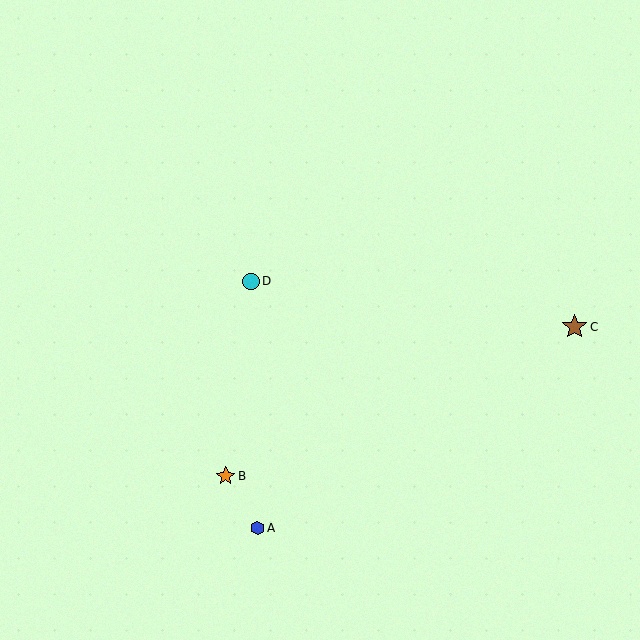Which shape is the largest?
The brown star (labeled C) is the largest.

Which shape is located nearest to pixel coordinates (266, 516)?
The blue hexagon (labeled A) at (257, 528) is nearest to that location.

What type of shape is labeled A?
Shape A is a blue hexagon.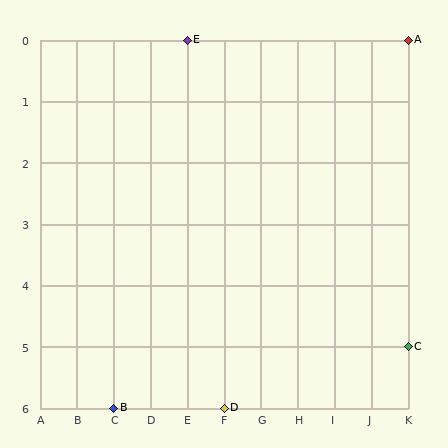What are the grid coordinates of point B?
Point B is at grid coordinates (C, 6).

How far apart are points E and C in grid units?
Points E and C are 6 columns and 5 rows apart (about 7.8 grid units diagonally).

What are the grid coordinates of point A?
Point A is at grid coordinates (K, 0).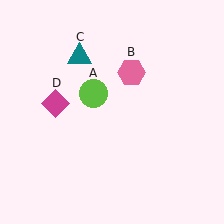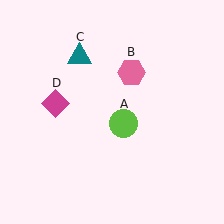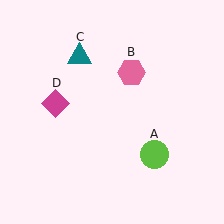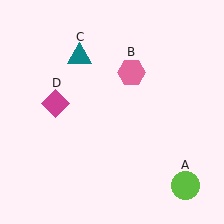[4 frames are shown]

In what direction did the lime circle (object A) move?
The lime circle (object A) moved down and to the right.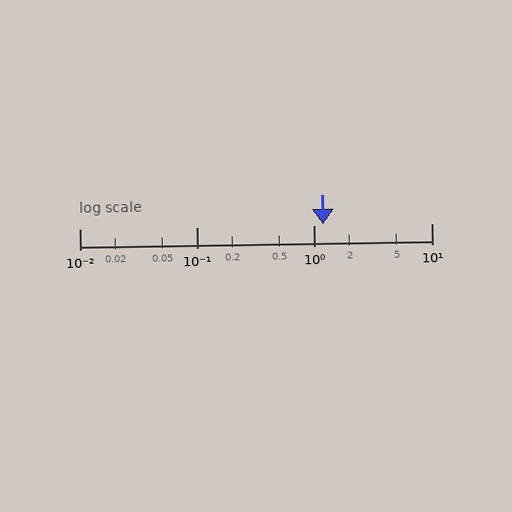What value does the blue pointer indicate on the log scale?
The pointer indicates approximately 1.2.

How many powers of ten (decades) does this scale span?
The scale spans 3 decades, from 0.01 to 10.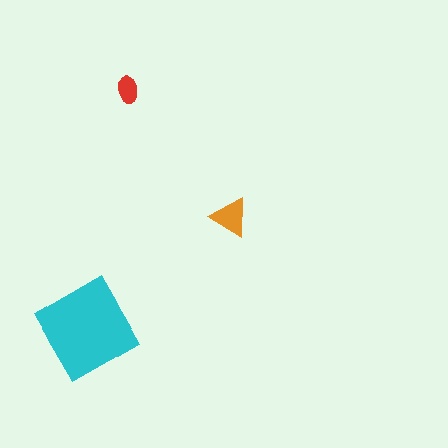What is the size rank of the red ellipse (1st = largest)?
3rd.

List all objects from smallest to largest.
The red ellipse, the orange triangle, the cyan diamond.